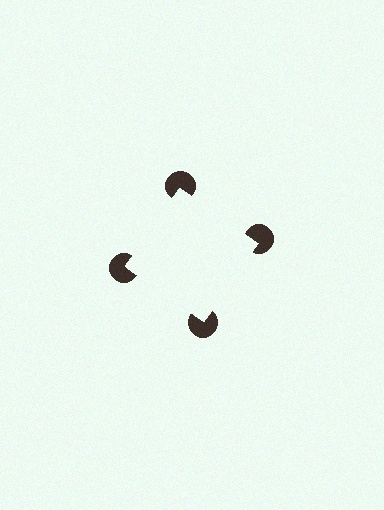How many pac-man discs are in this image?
There are 4 — one at each vertex of the illusory square.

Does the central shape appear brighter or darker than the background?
It typically appears slightly brighter than the background, even though no actual brightness change is drawn.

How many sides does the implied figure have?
4 sides.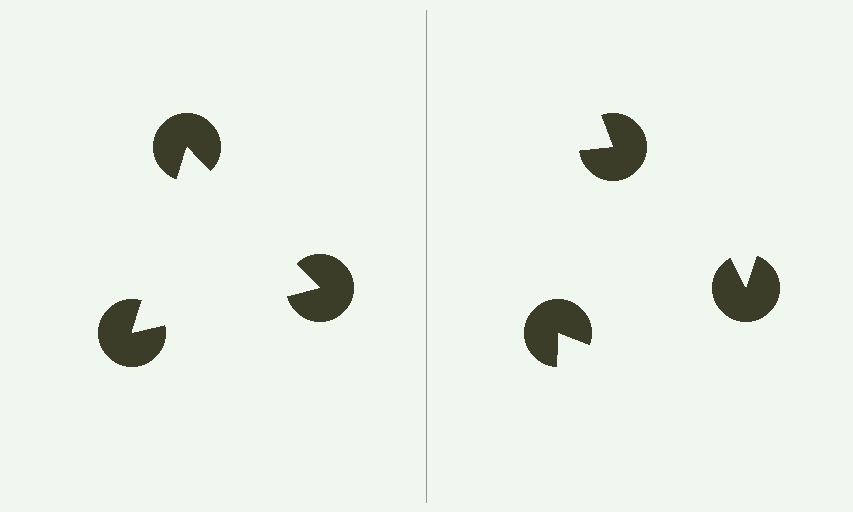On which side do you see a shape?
An illusory triangle appears on the left side. On the right side the wedge cuts are rotated, so no coherent shape forms.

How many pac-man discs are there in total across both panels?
6 — 3 on each side.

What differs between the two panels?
The pac-man discs are positioned identically on both sides; only the wedge orientations differ. On the left they align to a triangle; on the right they are misaligned.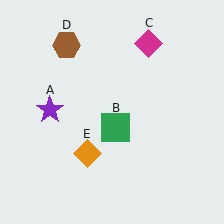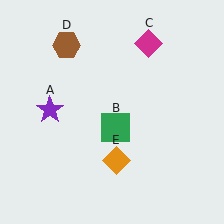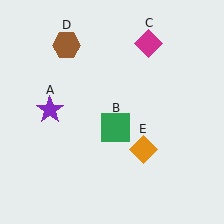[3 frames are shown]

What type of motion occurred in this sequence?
The orange diamond (object E) rotated counterclockwise around the center of the scene.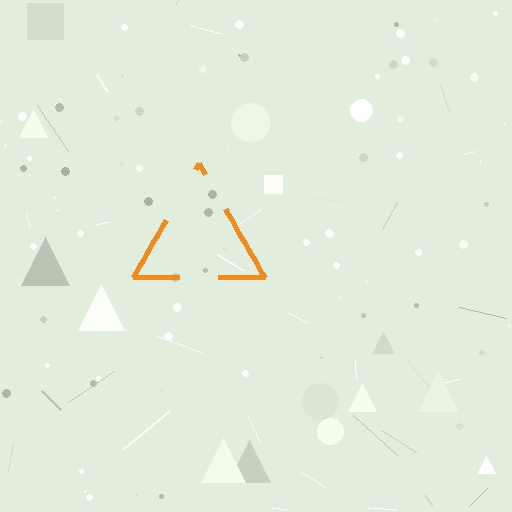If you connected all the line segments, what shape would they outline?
They would outline a triangle.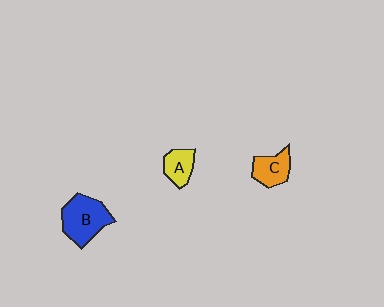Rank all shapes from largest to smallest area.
From largest to smallest: B (blue), C (orange), A (yellow).